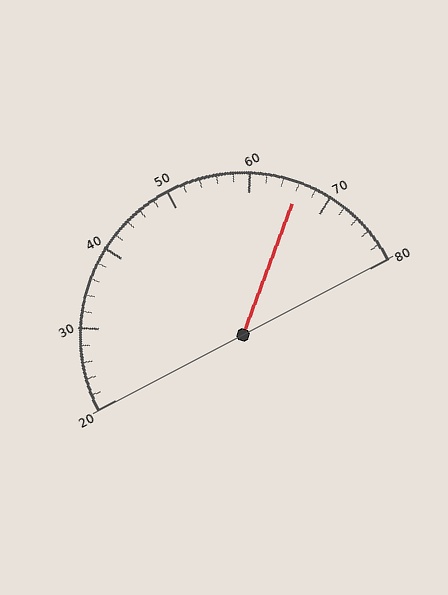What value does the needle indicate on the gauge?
The needle indicates approximately 66.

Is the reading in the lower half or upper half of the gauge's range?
The reading is in the upper half of the range (20 to 80).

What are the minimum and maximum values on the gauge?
The gauge ranges from 20 to 80.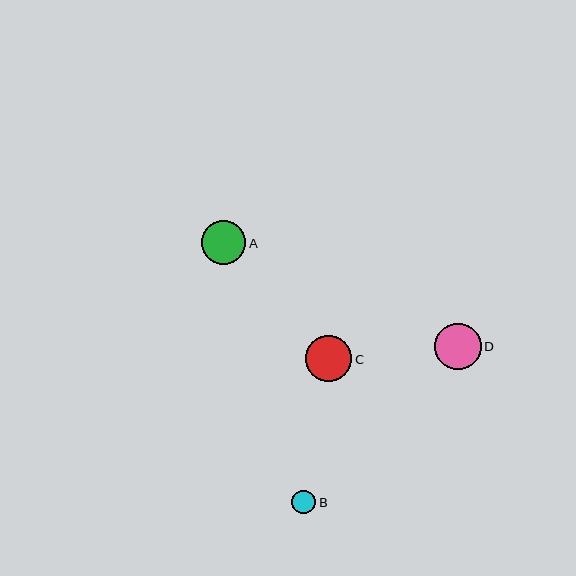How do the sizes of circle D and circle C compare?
Circle D and circle C are approximately the same size.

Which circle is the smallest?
Circle B is the smallest with a size of approximately 24 pixels.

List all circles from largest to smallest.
From largest to smallest: D, C, A, B.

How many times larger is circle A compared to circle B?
Circle A is approximately 1.9 times the size of circle B.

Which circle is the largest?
Circle D is the largest with a size of approximately 46 pixels.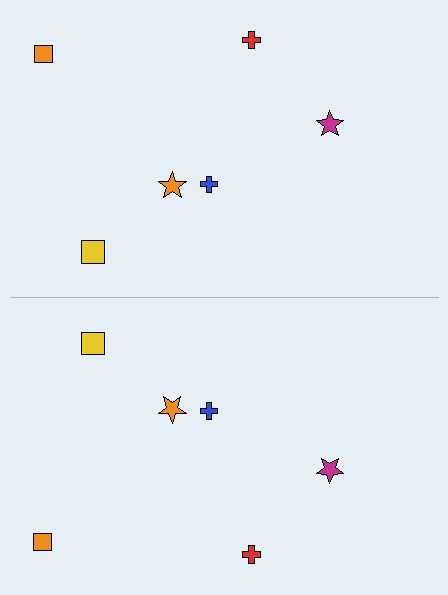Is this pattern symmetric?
Yes, this pattern has bilateral (reflection) symmetry.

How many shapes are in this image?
There are 12 shapes in this image.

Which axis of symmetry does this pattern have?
The pattern has a horizontal axis of symmetry running through the center of the image.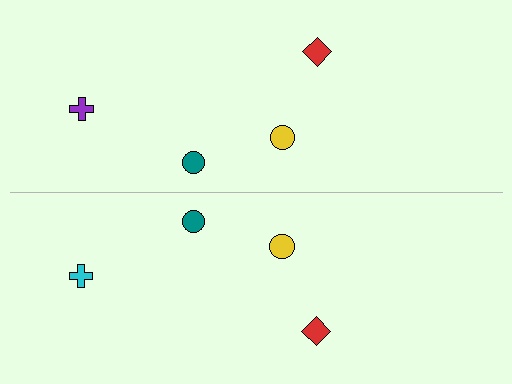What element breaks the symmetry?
The cyan cross on the bottom side breaks the symmetry — its mirror counterpart is purple.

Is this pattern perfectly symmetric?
No, the pattern is not perfectly symmetric. The cyan cross on the bottom side breaks the symmetry — its mirror counterpart is purple.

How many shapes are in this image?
There are 8 shapes in this image.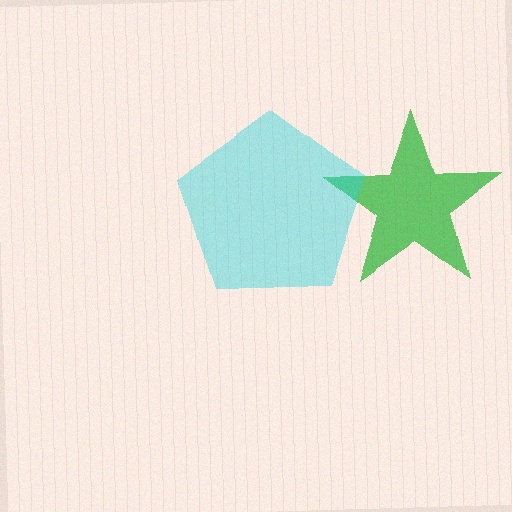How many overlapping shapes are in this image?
There are 2 overlapping shapes in the image.